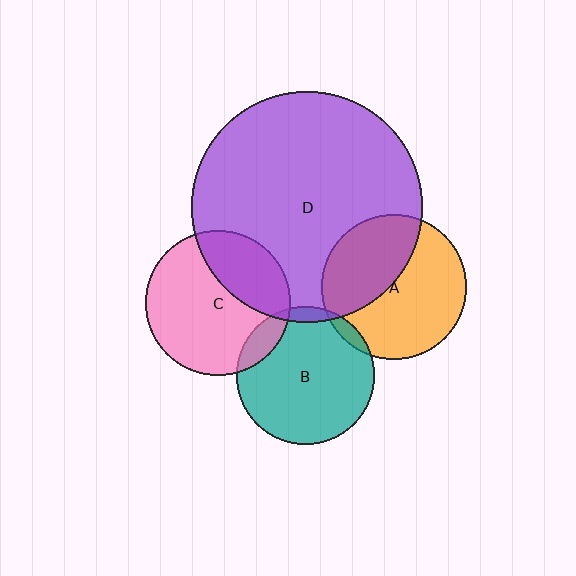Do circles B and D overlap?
Yes.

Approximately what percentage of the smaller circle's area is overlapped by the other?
Approximately 5%.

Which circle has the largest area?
Circle D (purple).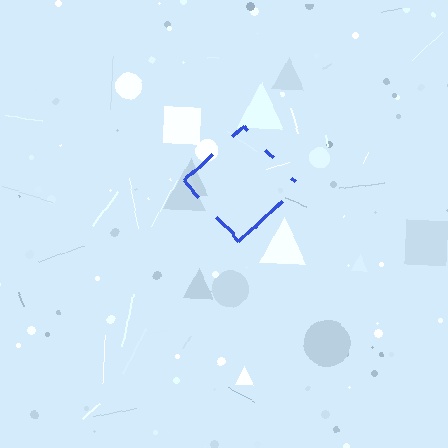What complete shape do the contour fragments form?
The contour fragments form a diamond.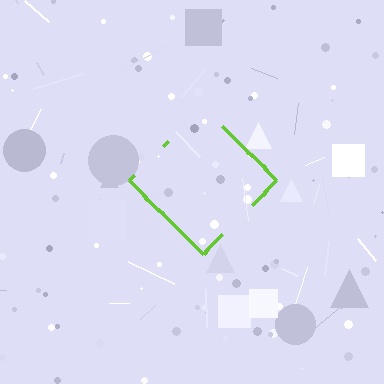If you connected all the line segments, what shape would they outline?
They would outline a diamond.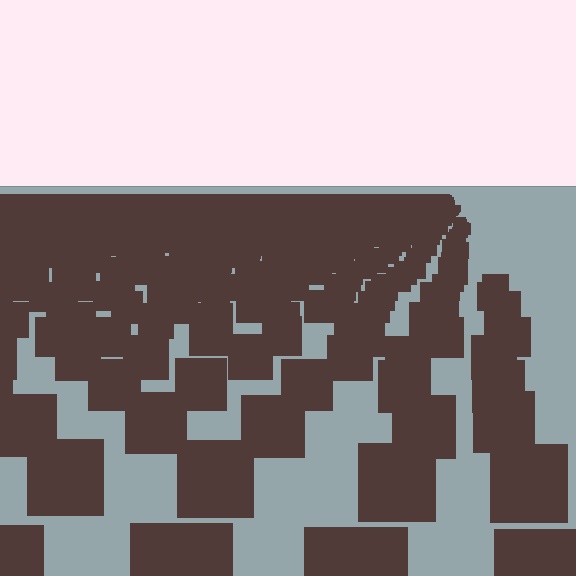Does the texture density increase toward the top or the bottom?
Density increases toward the top.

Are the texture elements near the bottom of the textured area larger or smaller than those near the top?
Larger. Near the bottom, elements are closer to the viewer and appear at a bigger on-screen size.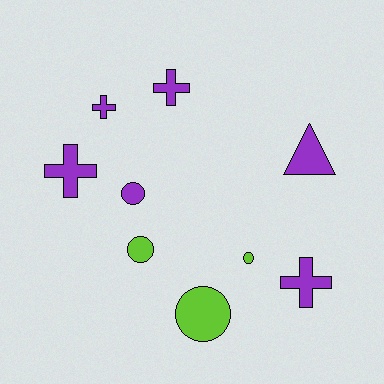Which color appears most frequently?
Purple, with 6 objects.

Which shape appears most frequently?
Cross, with 4 objects.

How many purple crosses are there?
There are 4 purple crosses.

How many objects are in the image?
There are 9 objects.